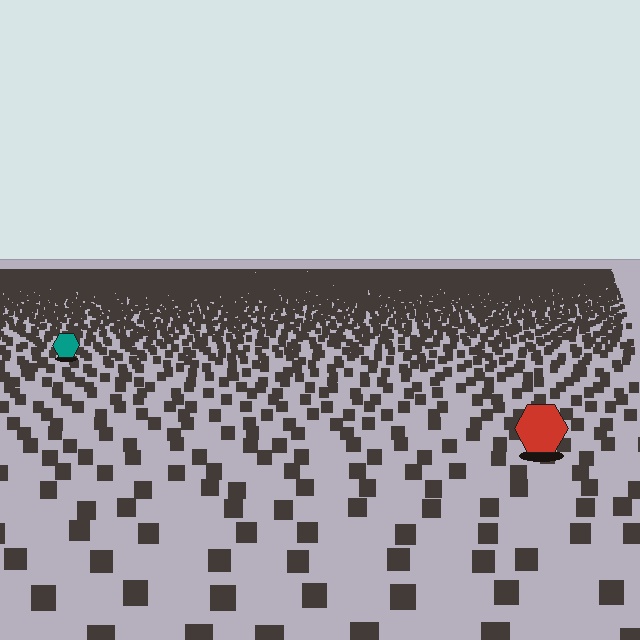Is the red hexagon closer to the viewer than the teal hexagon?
Yes. The red hexagon is closer — you can tell from the texture gradient: the ground texture is coarser near it.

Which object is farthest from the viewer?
The teal hexagon is farthest from the viewer. It appears smaller and the ground texture around it is denser.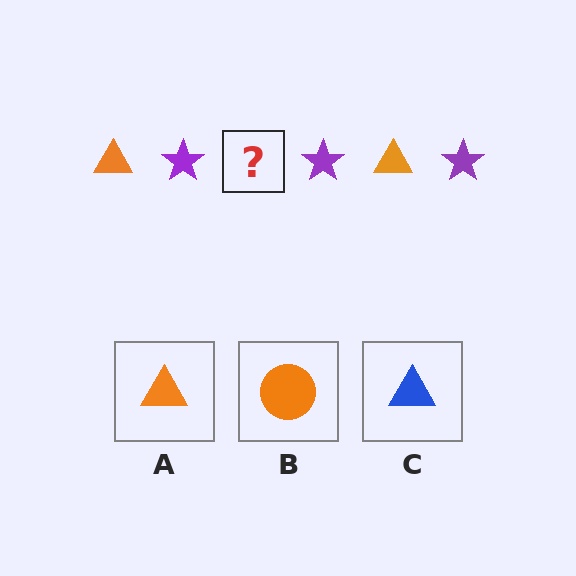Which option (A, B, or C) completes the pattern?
A.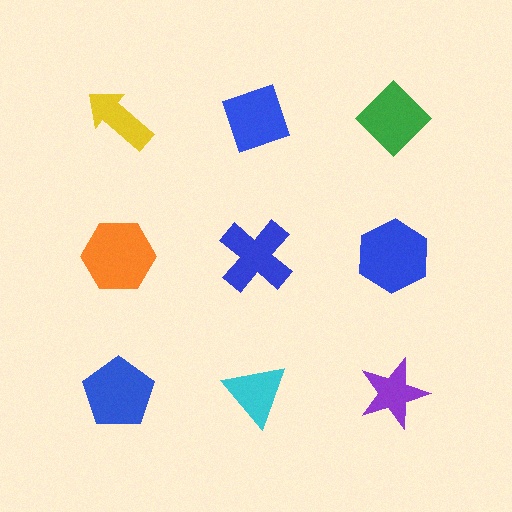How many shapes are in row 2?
3 shapes.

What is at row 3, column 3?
A purple star.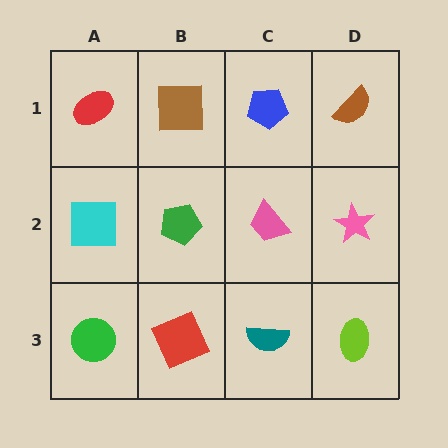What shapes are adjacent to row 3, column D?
A pink star (row 2, column D), a teal semicircle (row 3, column C).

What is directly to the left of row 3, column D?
A teal semicircle.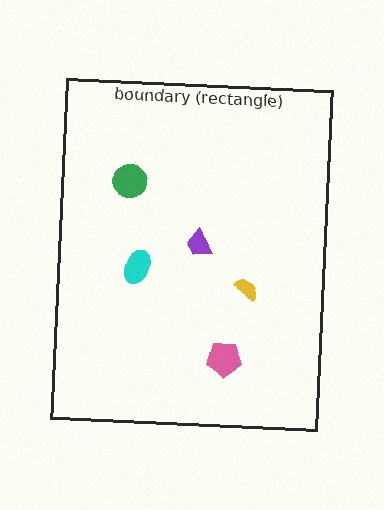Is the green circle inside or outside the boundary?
Inside.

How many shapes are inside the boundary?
5 inside, 0 outside.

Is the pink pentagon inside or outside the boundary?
Inside.